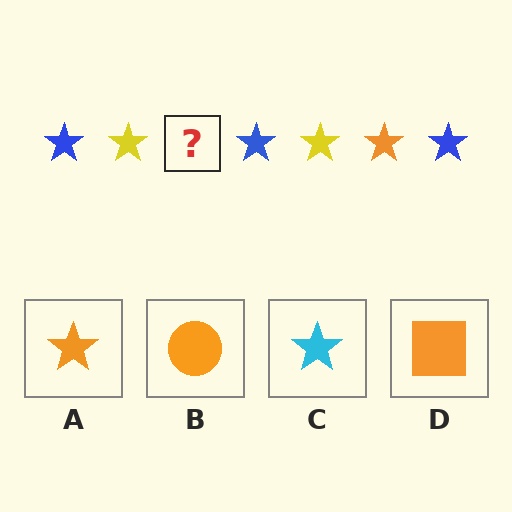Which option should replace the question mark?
Option A.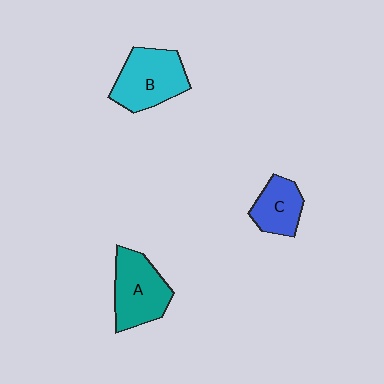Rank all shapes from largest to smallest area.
From largest to smallest: B (cyan), A (teal), C (blue).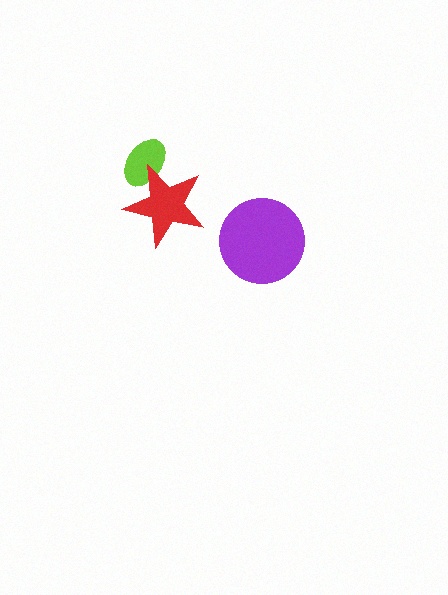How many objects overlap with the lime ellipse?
1 object overlaps with the lime ellipse.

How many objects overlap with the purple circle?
0 objects overlap with the purple circle.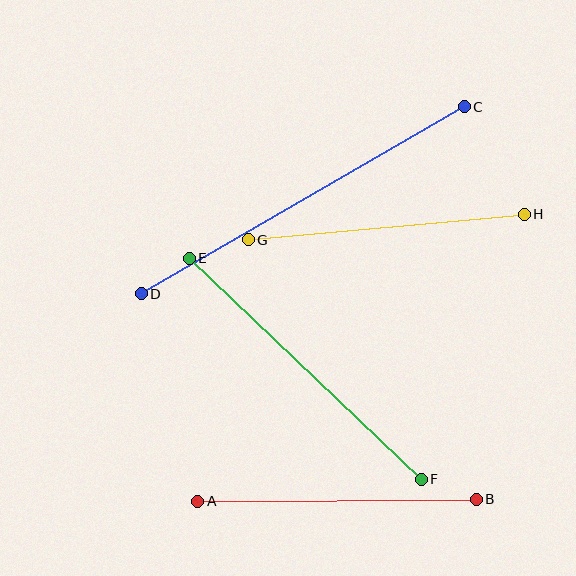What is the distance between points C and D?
The distance is approximately 373 pixels.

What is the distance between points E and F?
The distance is approximately 320 pixels.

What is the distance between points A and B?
The distance is approximately 279 pixels.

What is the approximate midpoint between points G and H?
The midpoint is at approximately (386, 227) pixels.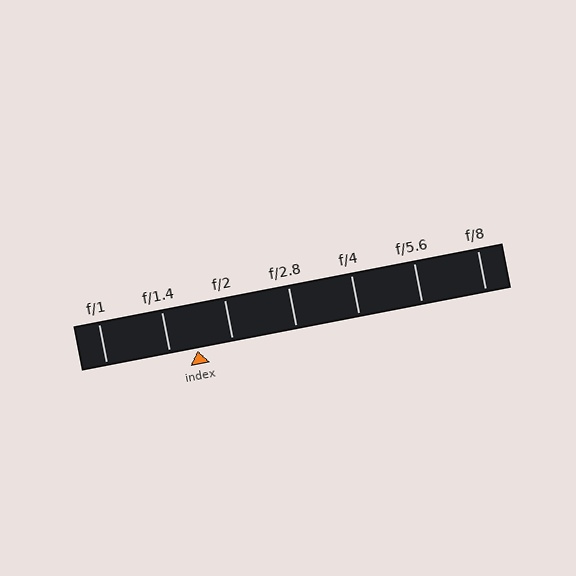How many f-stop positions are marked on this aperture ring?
There are 7 f-stop positions marked.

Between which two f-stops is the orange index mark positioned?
The index mark is between f/1.4 and f/2.